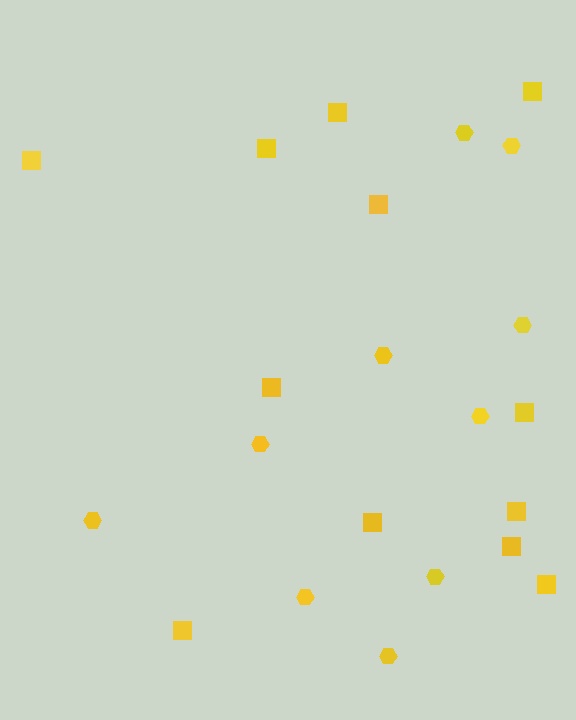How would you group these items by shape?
There are 2 groups: one group of squares (12) and one group of hexagons (10).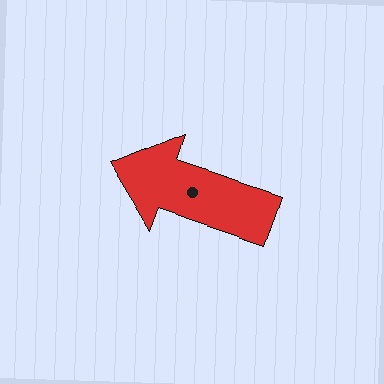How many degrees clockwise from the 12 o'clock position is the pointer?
Approximately 289 degrees.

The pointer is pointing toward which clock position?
Roughly 10 o'clock.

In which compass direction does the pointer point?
West.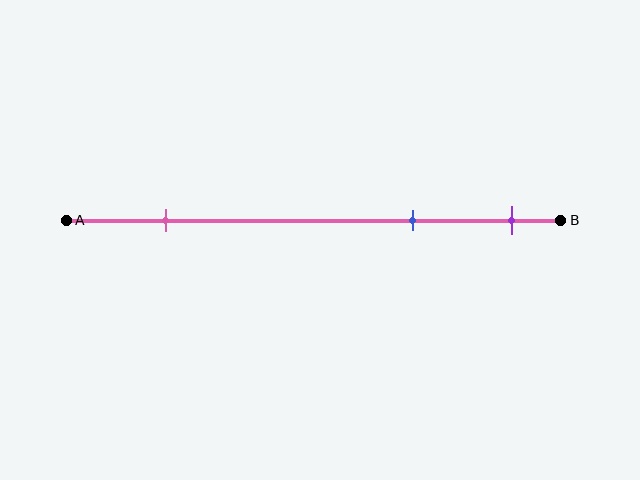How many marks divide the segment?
There are 3 marks dividing the segment.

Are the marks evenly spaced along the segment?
No, the marks are not evenly spaced.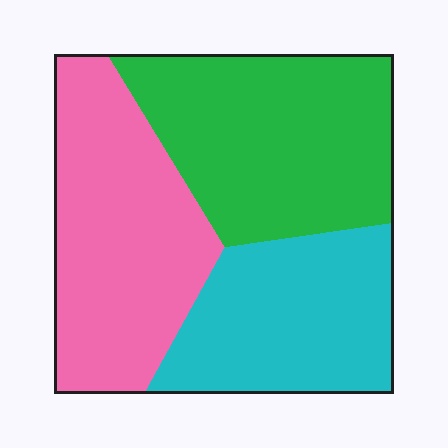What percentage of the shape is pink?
Pink covers 35% of the shape.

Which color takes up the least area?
Cyan, at roughly 30%.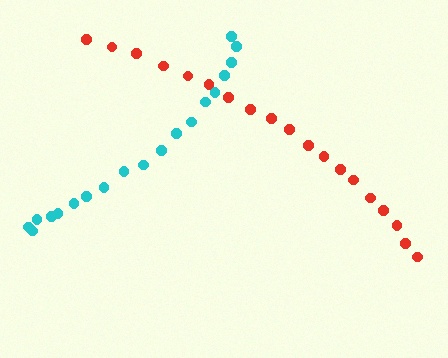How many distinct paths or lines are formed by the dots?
There are 2 distinct paths.